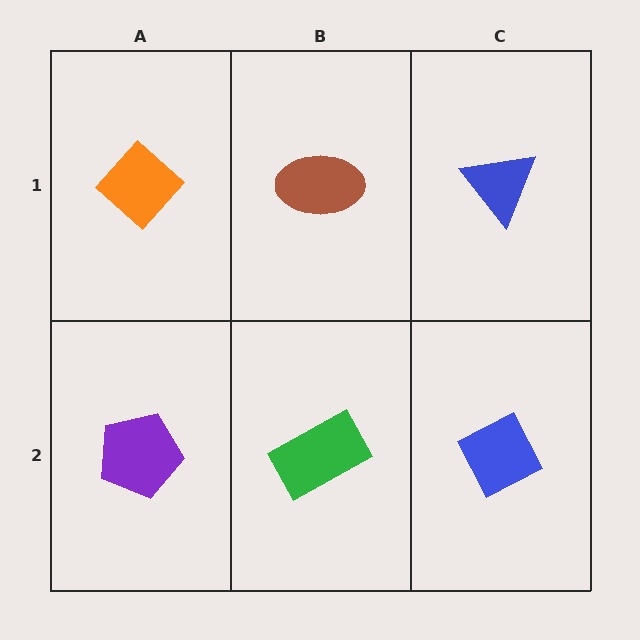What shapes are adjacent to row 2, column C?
A blue triangle (row 1, column C), a green rectangle (row 2, column B).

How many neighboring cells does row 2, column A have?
2.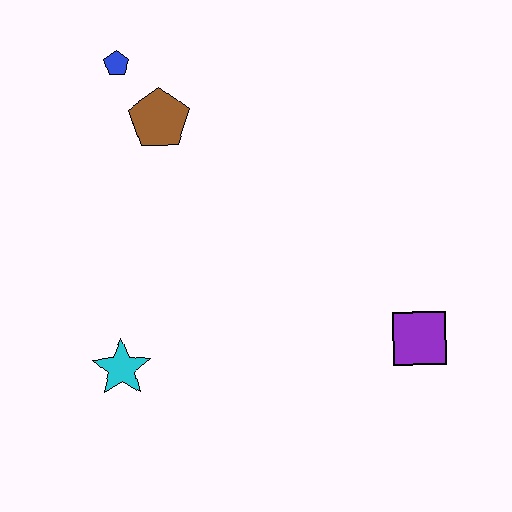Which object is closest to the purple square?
The cyan star is closest to the purple square.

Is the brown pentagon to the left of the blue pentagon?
No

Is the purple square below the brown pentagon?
Yes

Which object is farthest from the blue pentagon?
The purple square is farthest from the blue pentagon.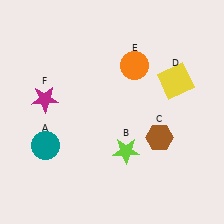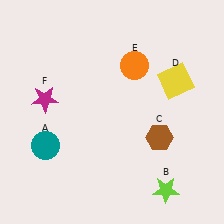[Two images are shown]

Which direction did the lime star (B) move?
The lime star (B) moved right.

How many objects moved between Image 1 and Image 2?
1 object moved between the two images.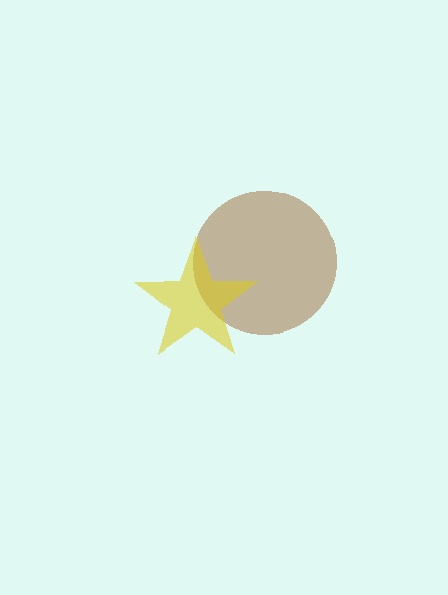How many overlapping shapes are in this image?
There are 2 overlapping shapes in the image.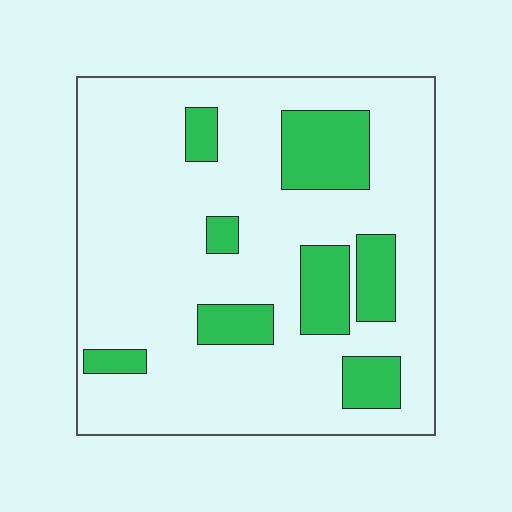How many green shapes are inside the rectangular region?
8.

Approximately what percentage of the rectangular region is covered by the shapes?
Approximately 20%.